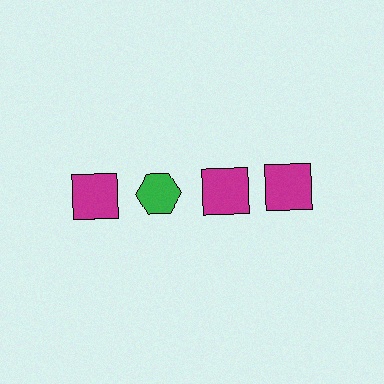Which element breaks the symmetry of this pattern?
The green hexagon in the top row, second from left column breaks the symmetry. All other shapes are magenta squares.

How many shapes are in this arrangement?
There are 4 shapes arranged in a grid pattern.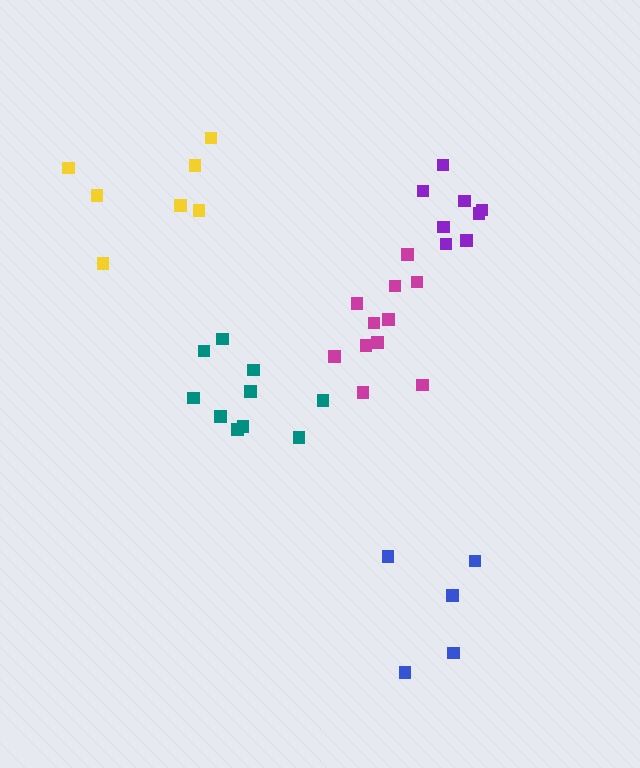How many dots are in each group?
Group 1: 8 dots, Group 2: 5 dots, Group 3: 7 dots, Group 4: 10 dots, Group 5: 11 dots (41 total).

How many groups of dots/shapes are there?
There are 5 groups.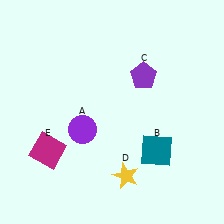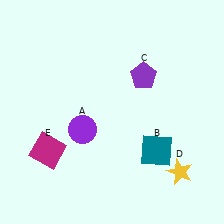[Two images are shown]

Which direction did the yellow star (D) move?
The yellow star (D) moved right.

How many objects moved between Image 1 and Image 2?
1 object moved between the two images.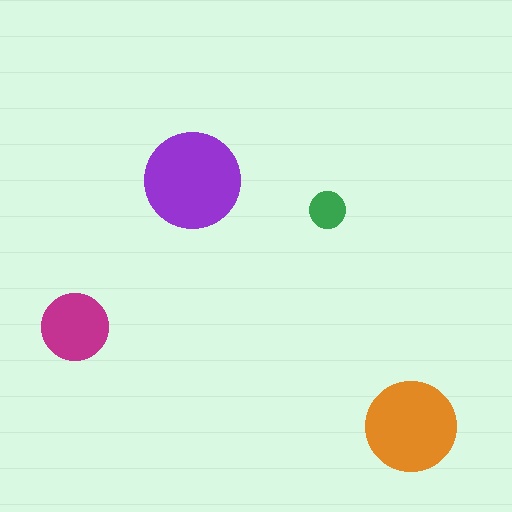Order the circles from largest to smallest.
the purple one, the orange one, the magenta one, the green one.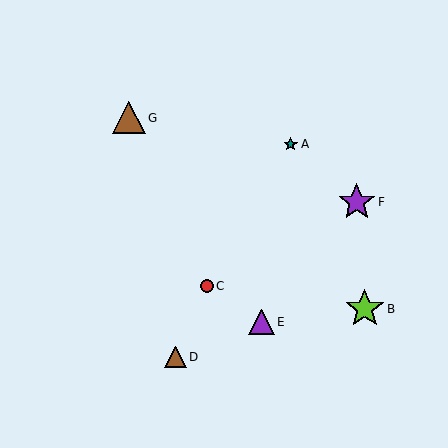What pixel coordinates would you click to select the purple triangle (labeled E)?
Click at (261, 322) to select the purple triangle E.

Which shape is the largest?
The lime star (labeled B) is the largest.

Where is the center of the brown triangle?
The center of the brown triangle is at (129, 118).